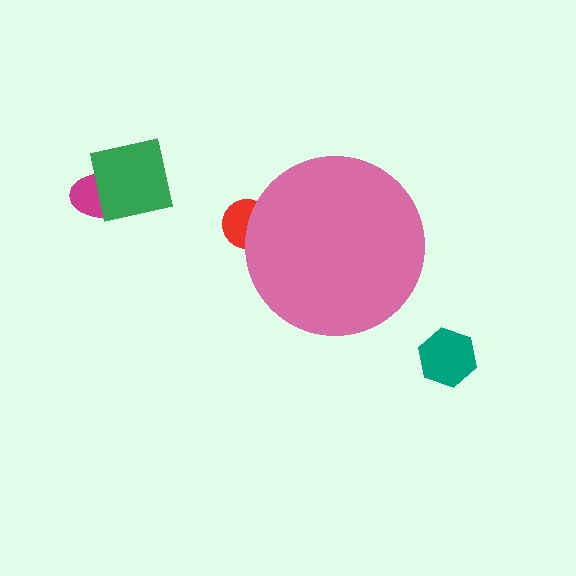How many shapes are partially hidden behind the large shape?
1 shape is partially hidden.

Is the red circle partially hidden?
Yes, the red circle is partially hidden behind the pink circle.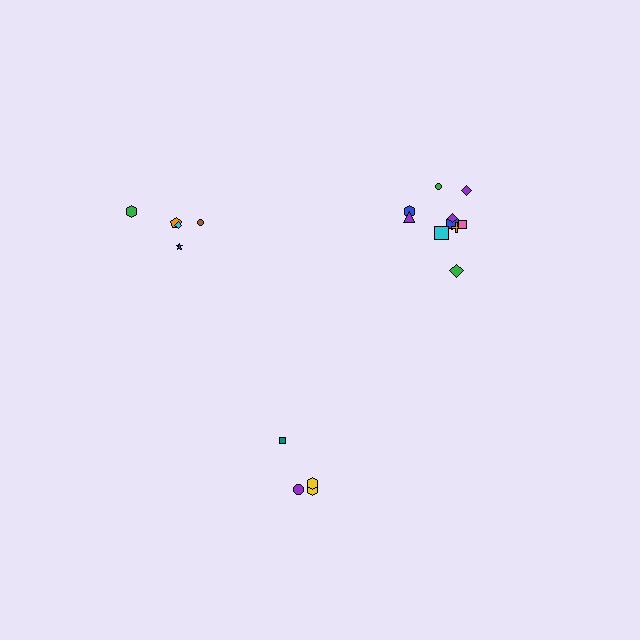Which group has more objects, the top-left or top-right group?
The top-right group.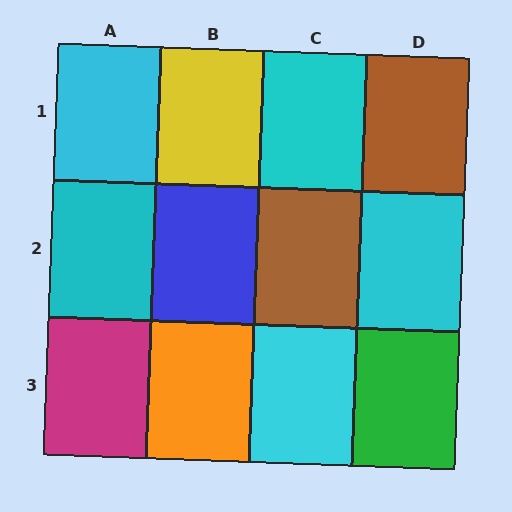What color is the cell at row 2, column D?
Cyan.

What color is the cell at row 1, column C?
Cyan.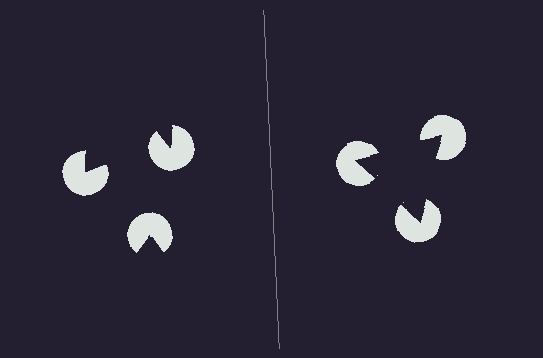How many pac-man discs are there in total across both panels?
6 — 3 on each side.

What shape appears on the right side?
An illusory triangle.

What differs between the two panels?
The pac-man discs are positioned identically on both sides; only the wedge orientations differ. On the right they align to a triangle; on the left they are misaligned.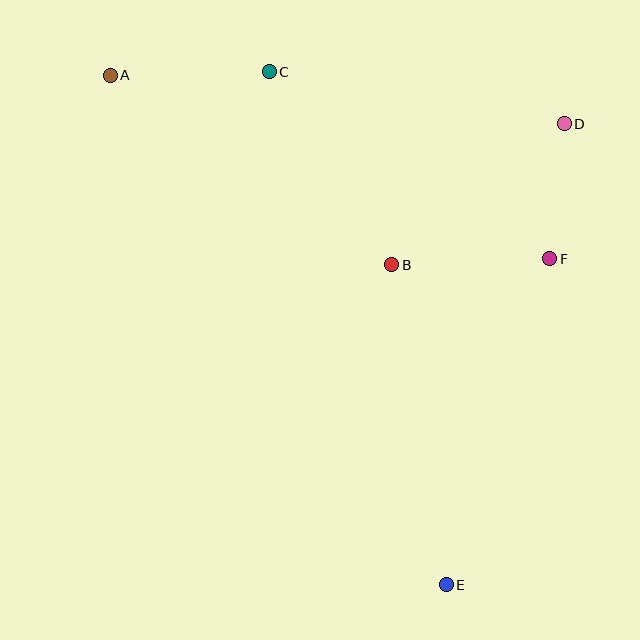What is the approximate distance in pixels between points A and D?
The distance between A and D is approximately 456 pixels.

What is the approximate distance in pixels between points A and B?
The distance between A and B is approximately 339 pixels.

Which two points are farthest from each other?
Points A and E are farthest from each other.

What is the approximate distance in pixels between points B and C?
The distance between B and C is approximately 228 pixels.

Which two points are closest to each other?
Points D and F are closest to each other.